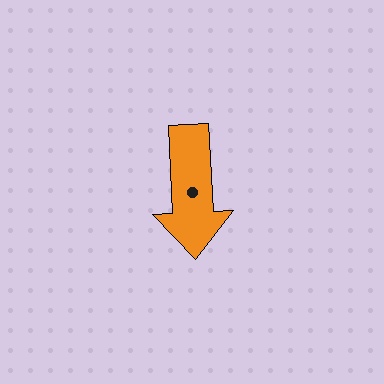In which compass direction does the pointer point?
South.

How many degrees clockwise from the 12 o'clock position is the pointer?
Approximately 177 degrees.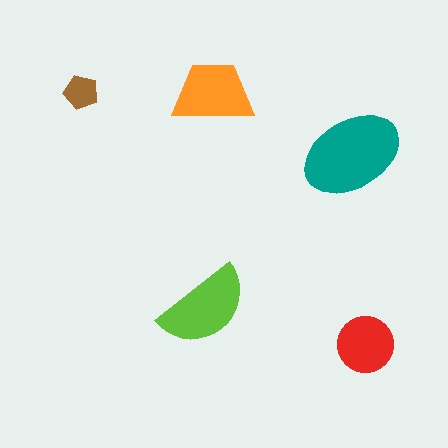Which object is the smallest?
The brown pentagon.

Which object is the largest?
The teal ellipse.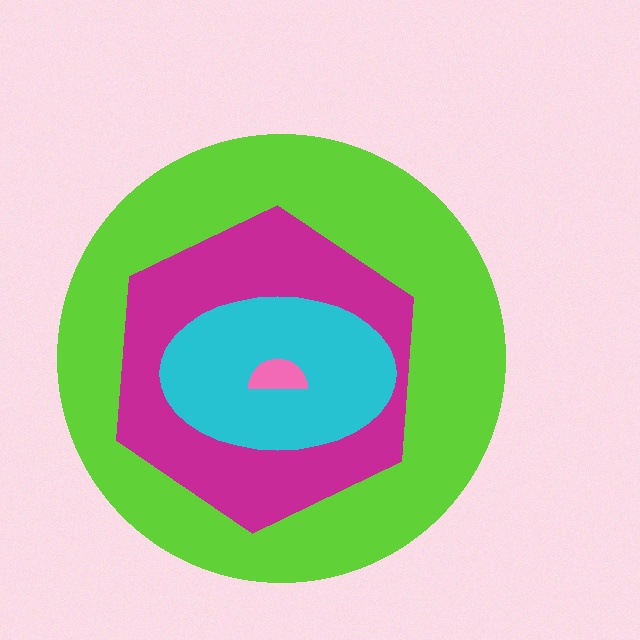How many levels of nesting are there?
4.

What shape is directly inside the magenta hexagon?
The cyan ellipse.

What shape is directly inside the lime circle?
The magenta hexagon.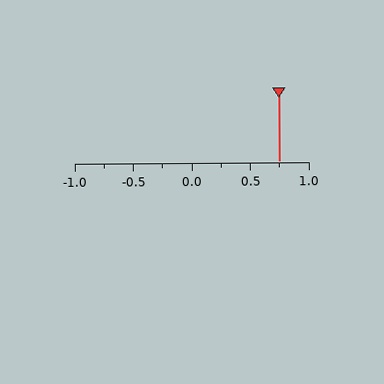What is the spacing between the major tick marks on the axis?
The major ticks are spaced 0.5 apart.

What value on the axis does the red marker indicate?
The marker indicates approximately 0.75.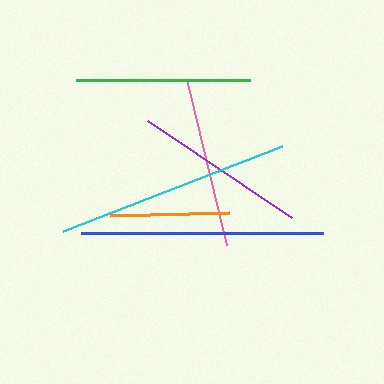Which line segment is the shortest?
The orange line is the shortest at approximately 119 pixels.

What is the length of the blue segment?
The blue segment is approximately 242 pixels long.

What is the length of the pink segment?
The pink segment is approximately 171 pixels long.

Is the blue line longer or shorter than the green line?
The blue line is longer than the green line.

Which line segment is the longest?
The blue line is the longest at approximately 242 pixels.